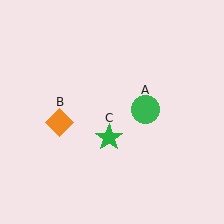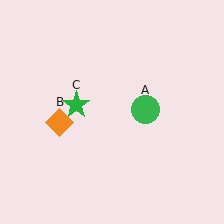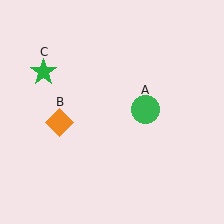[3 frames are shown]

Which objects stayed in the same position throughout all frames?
Green circle (object A) and orange diamond (object B) remained stationary.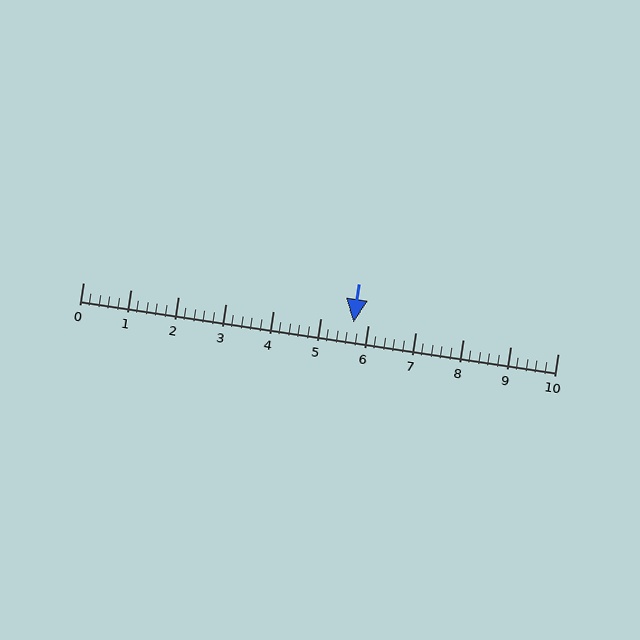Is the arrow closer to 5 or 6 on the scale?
The arrow is closer to 6.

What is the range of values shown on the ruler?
The ruler shows values from 0 to 10.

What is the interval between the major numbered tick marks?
The major tick marks are spaced 1 units apart.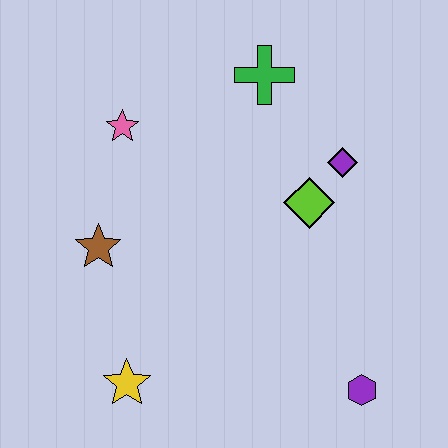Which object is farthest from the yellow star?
The green cross is farthest from the yellow star.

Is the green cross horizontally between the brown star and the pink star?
No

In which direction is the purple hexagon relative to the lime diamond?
The purple hexagon is below the lime diamond.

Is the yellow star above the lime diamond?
No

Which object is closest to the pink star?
The brown star is closest to the pink star.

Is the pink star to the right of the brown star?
Yes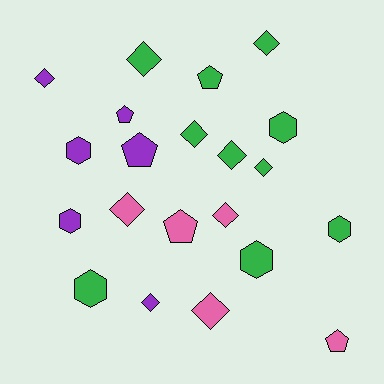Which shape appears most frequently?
Diamond, with 10 objects.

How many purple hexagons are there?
There are 2 purple hexagons.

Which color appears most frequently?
Green, with 10 objects.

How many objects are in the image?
There are 21 objects.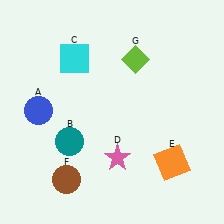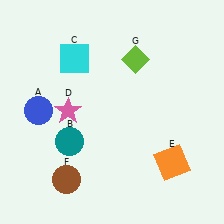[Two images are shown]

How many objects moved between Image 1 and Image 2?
1 object moved between the two images.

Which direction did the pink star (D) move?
The pink star (D) moved left.